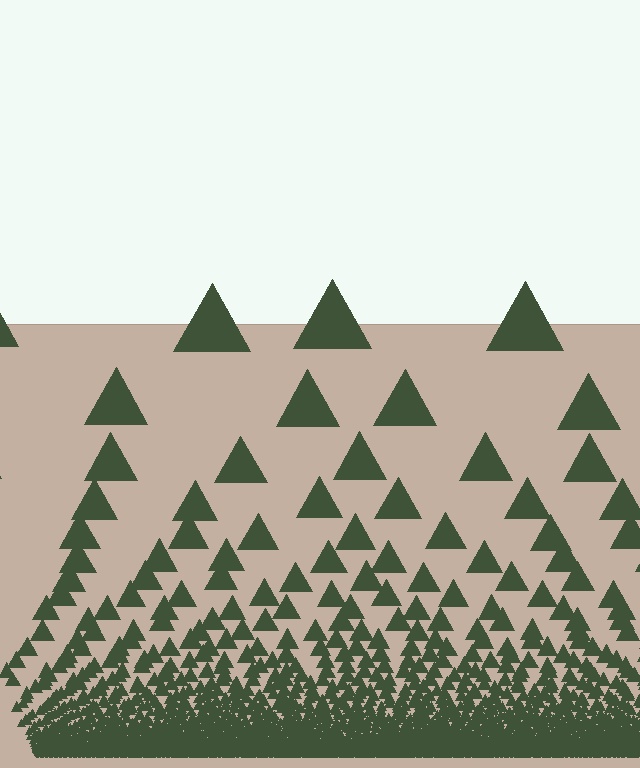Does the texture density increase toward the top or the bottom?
Density increases toward the bottom.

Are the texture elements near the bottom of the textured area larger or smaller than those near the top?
Smaller. The gradient is inverted — elements near the bottom are smaller and denser.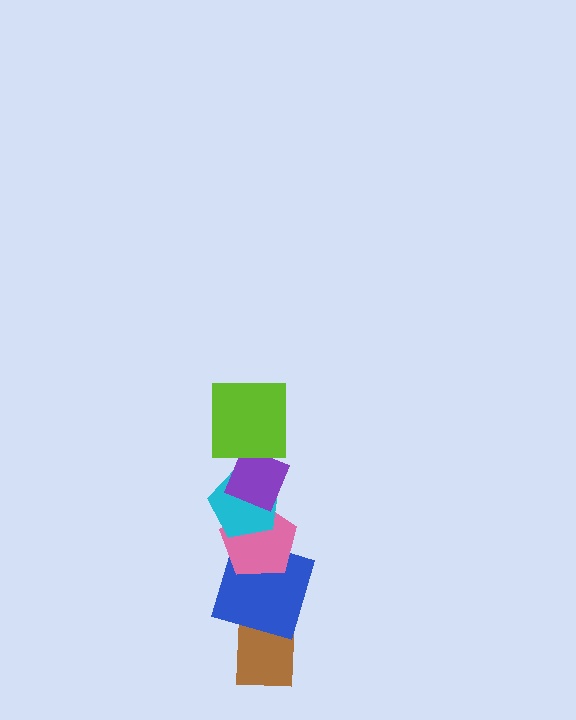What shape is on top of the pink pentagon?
The cyan pentagon is on top of the pink pentagon.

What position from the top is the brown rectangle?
The brown rectangle is 6th from the top.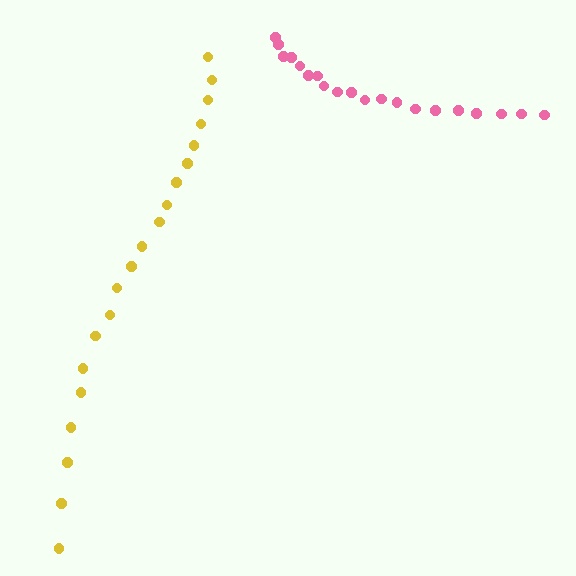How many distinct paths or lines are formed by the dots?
There are 2 distinct paths.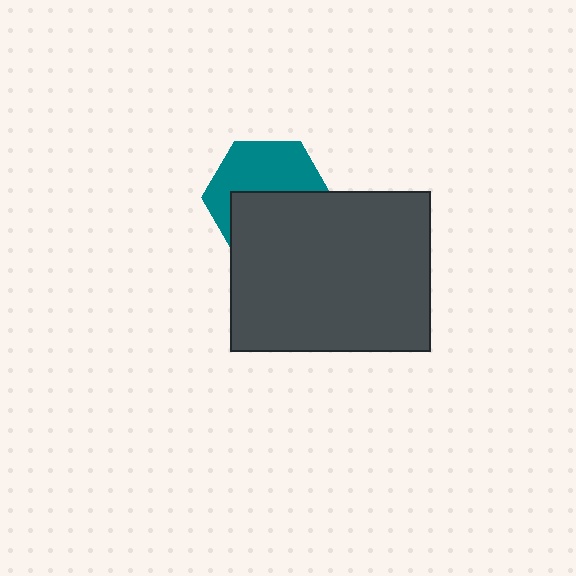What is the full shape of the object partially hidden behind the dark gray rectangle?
The partially hidden object is a teal hexagon.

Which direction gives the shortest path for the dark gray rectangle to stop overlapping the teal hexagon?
Moving down gives the shortest separation.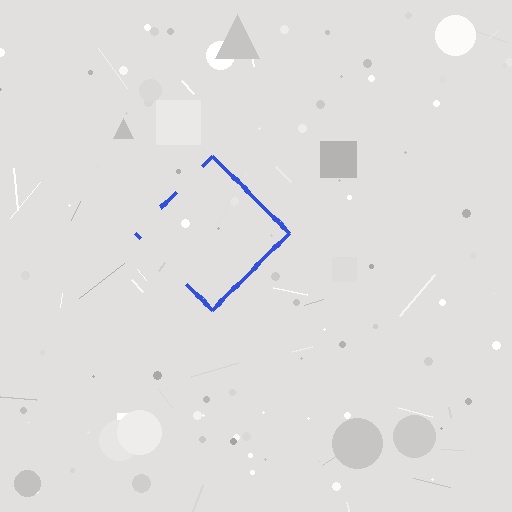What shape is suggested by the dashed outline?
The dashed outline suggests a diamond.